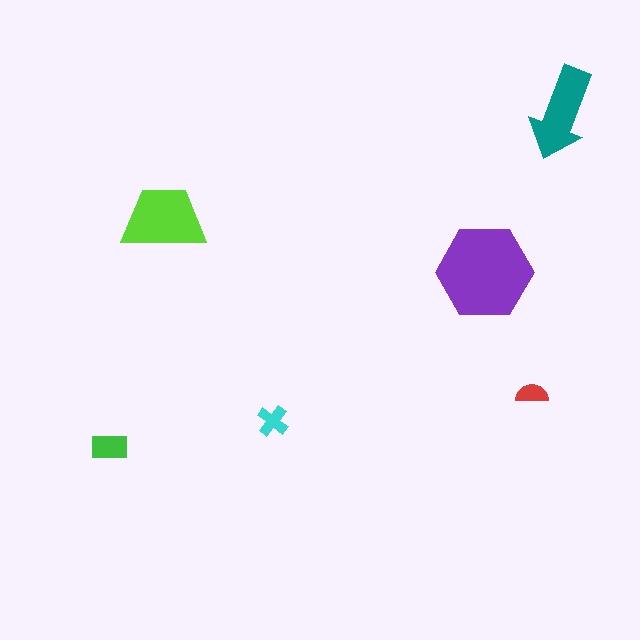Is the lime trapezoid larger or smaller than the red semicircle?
Larger.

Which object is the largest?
The purple hexagon.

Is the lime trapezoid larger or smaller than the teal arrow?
Larger.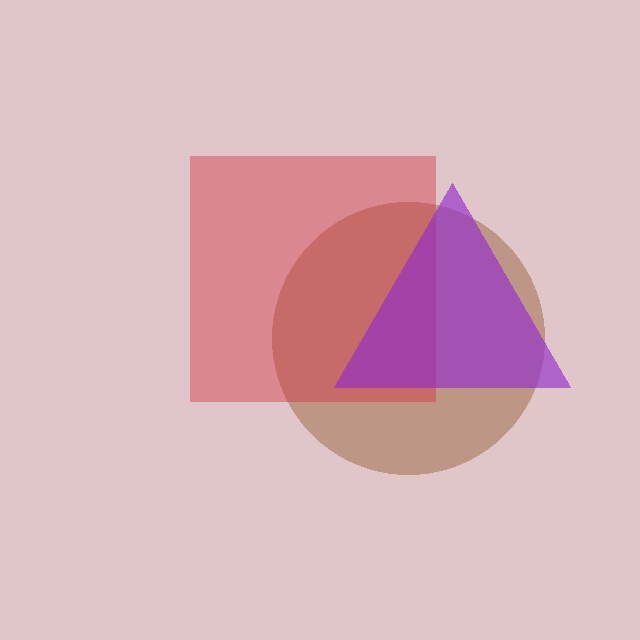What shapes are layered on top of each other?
The layered shapes are: a brown circle, a red square, a purple triangle.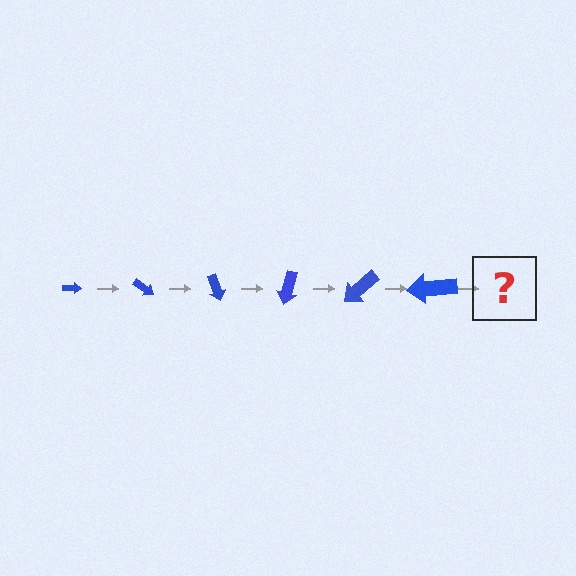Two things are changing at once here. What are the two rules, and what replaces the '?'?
The two rules are that the arrow grows larger each step and it rotates 35 degrees each step. The '?' should be an arrow, larger than the previous one and rotated 210 degrees from the start.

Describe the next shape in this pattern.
It should be an arrow, larger than the previous one and rotated 210 degrees from the start.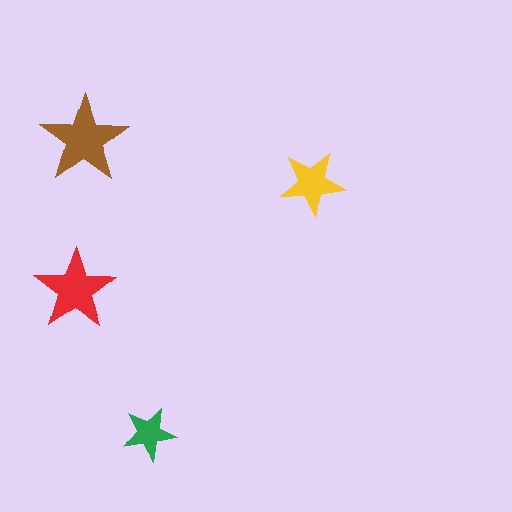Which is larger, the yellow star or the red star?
The red one.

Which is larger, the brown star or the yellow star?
The brown one.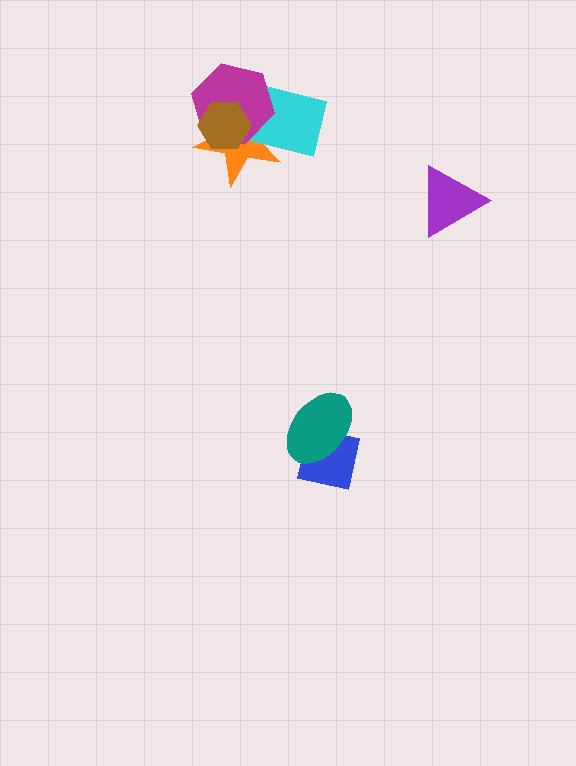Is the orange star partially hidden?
Yes, it is partially covered by another shape.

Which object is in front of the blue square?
The teal ellipse is in front of the blue square.